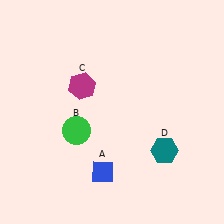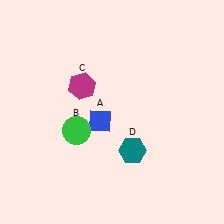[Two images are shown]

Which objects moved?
The objects that moved are: the blue diamond (A), the teal hexagon (D).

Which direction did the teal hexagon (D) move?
The teal hexagon (D) moved left.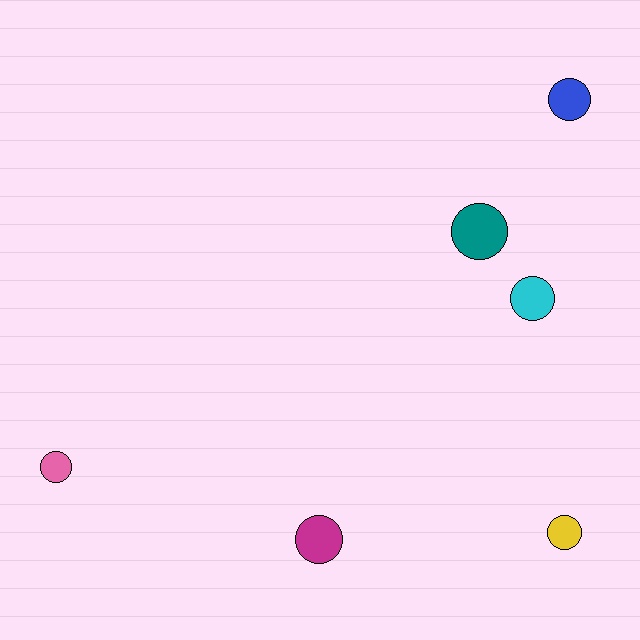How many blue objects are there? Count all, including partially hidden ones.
There is 1 blue object.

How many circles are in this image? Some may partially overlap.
There are 6 circles.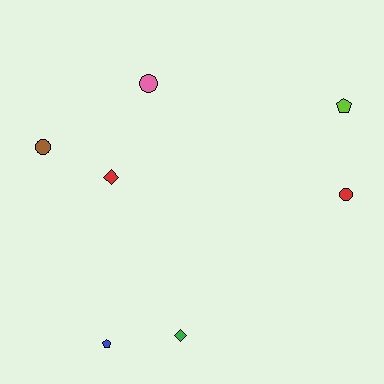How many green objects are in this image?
There is 1 green object.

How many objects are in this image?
There are 7 objects.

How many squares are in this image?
There are no squares.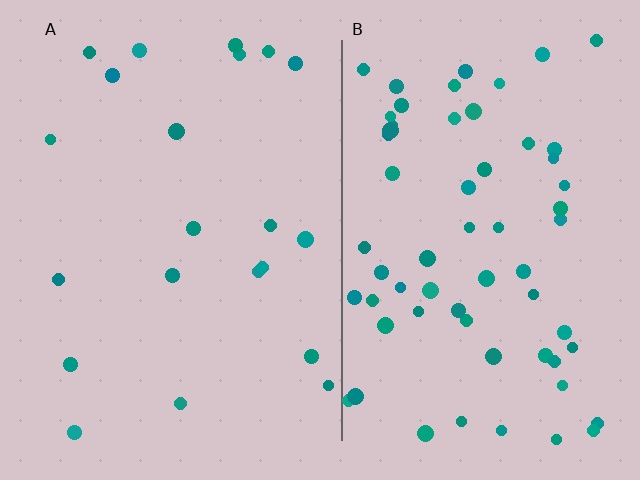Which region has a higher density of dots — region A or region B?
B (the right).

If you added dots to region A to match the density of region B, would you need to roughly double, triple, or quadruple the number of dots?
Approximately triple.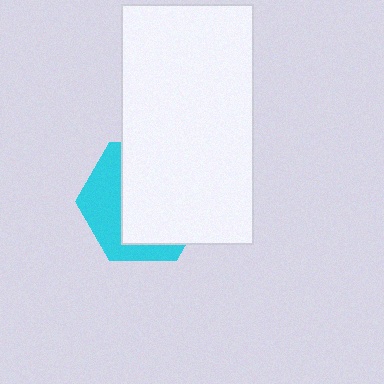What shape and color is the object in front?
The object in front is a white rectangle.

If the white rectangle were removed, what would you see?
You would see the complete cyan hexagon.